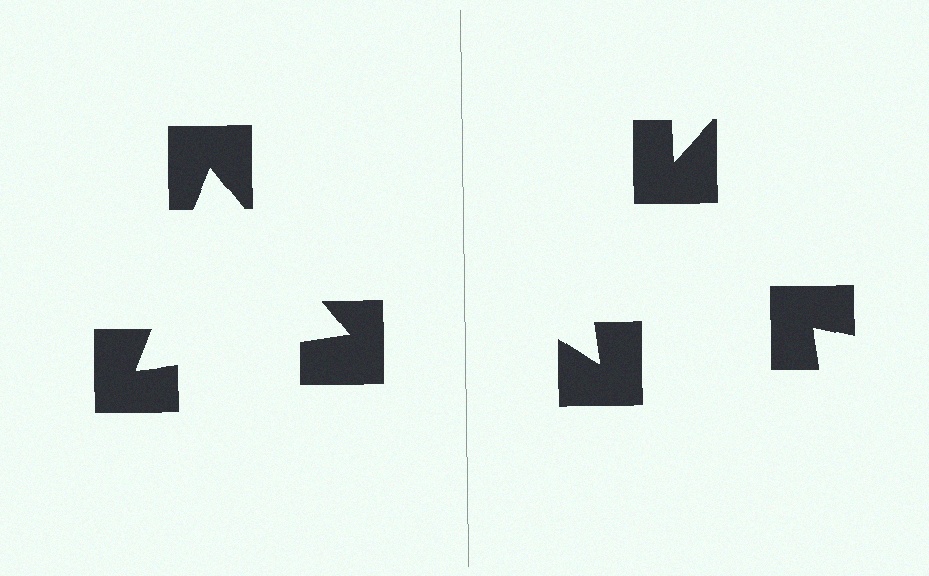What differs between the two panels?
The notched squares are positioned identically on both sides; only the wedge orientations differ. On the left they align to a triangle; on the right they are misaligned.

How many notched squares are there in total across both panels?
6 — 3 on each side.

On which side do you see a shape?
An illusory triangle appears on the left side. On the right side the wedge cuts are rotated, so no coherent shape forms.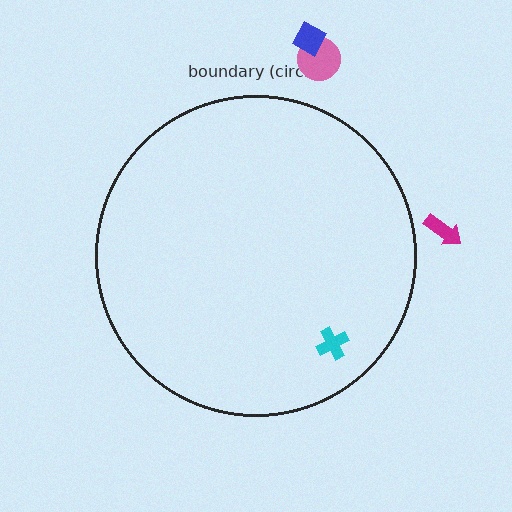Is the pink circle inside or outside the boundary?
Outside.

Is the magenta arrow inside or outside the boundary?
Outside.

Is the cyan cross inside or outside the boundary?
Inside.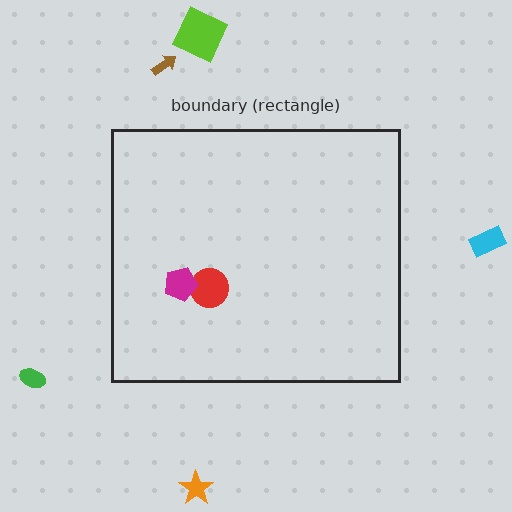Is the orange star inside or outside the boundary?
Outside.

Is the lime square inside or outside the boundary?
Outside.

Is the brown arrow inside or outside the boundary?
Outside.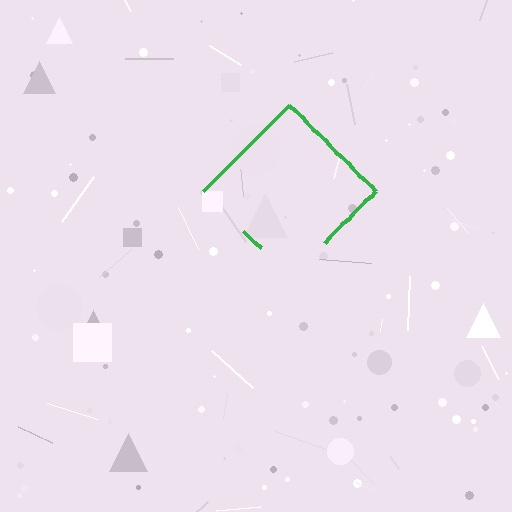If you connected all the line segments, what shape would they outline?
They would outline a diamond.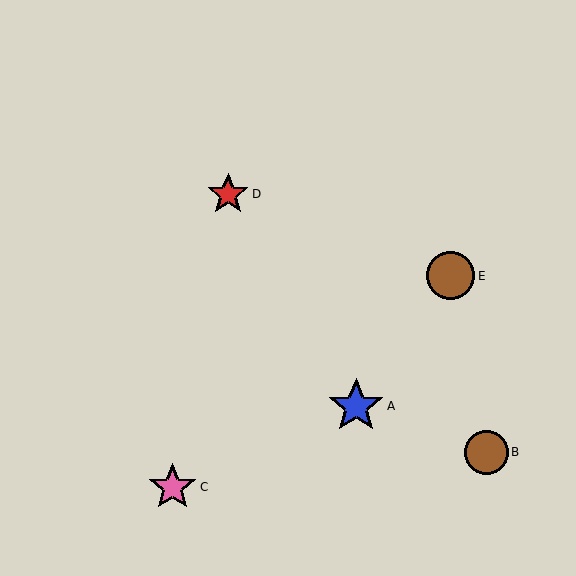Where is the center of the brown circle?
The center of the brown circle is at (486, 452).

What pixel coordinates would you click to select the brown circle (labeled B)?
Click at (486, 452) to select the brown circle B.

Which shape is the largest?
The blue star (labeled A) is the largest.